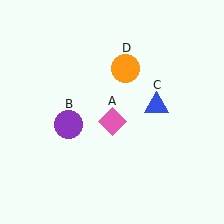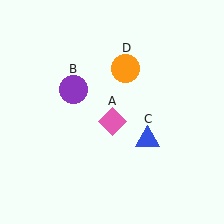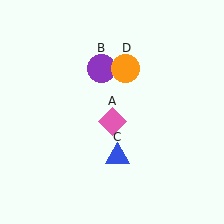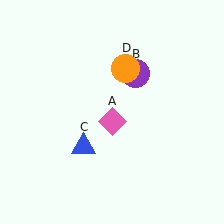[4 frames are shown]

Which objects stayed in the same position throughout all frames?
Pink diamond (object A) and orange circle (object D) remained stationary.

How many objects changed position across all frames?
2 objects changed position: purple circle (object B), blue triangle (object C).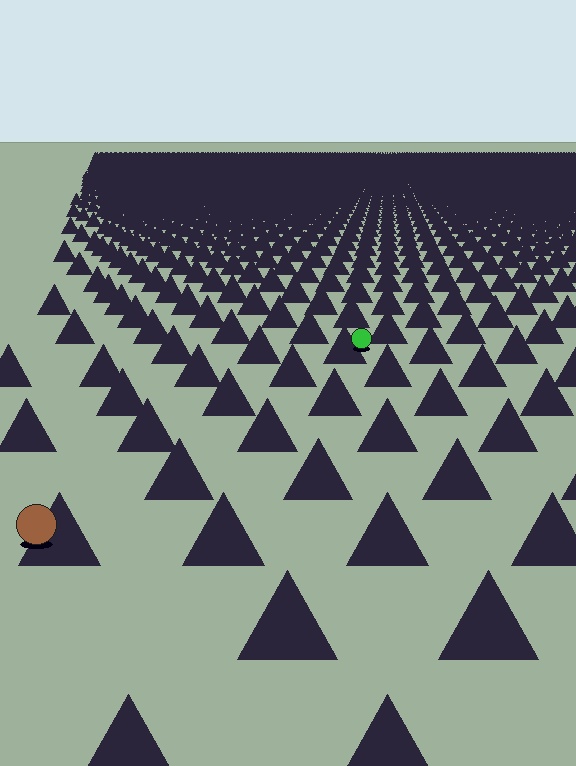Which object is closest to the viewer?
The brown circle is closest. The texture marks near it are larger and more spread out.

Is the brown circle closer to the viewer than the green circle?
Yes. The brown circle is closer — you can tell from the texture gradient: the ground texture is coarser near it.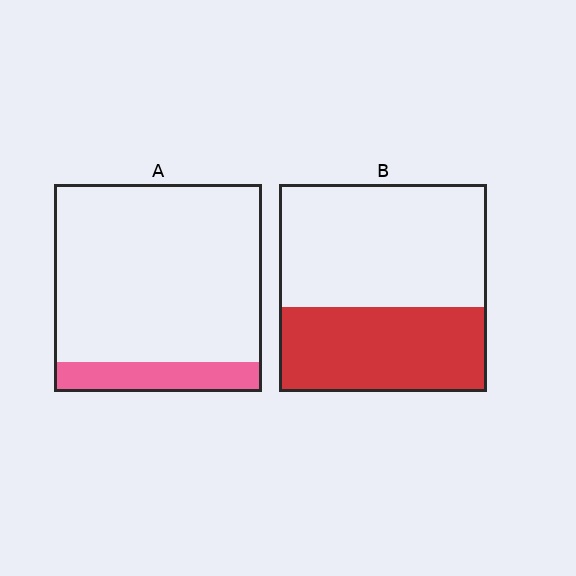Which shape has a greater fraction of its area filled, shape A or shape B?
Shape B.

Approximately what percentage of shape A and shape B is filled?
A is approximately 15% and B is approximately 40%.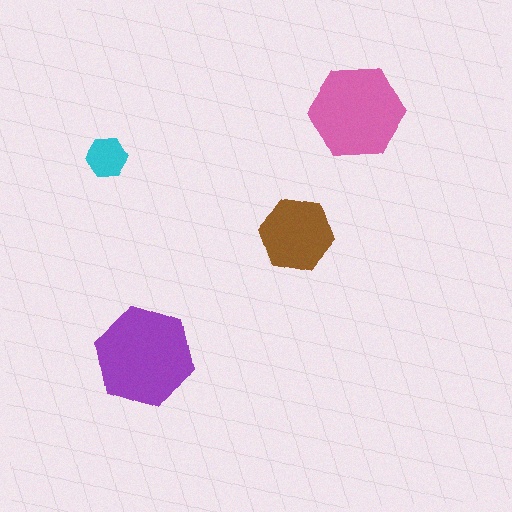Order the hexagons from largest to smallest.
the purple one, the pink one, the brown one, the cyan one.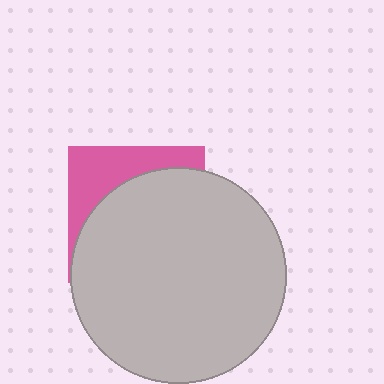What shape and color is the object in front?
The object in front is a light gray circle.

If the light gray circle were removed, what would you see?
You would see the complete pink square.